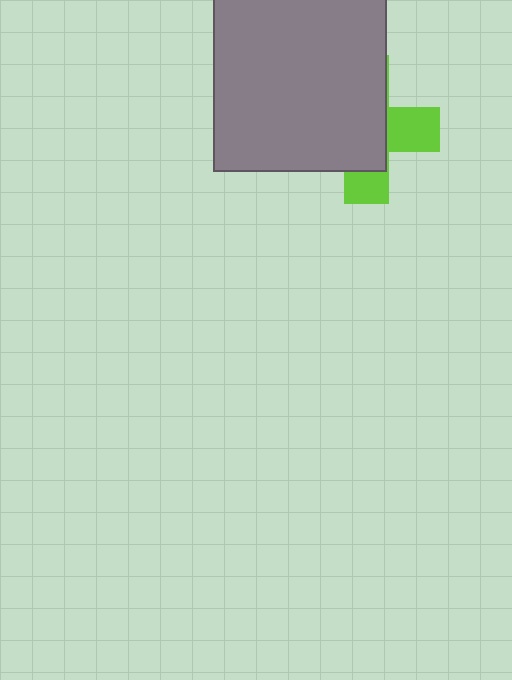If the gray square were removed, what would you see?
You would see the complete lime cross.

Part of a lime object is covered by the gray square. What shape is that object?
It is a cross.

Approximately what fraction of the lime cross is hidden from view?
Roughly 65% of the lime cross is hidden behind the gray square.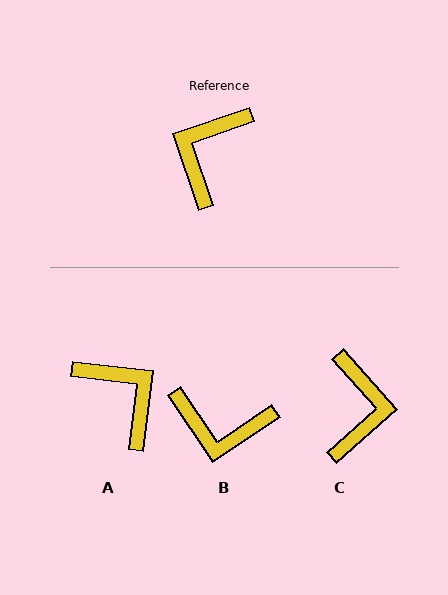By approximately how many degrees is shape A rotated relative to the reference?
Approximately 116 degrees clockwise.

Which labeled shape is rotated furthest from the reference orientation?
C, about 157 degrees away.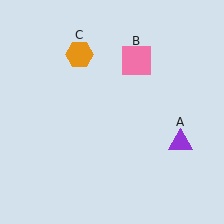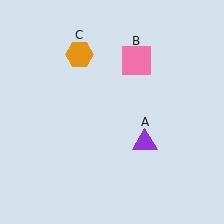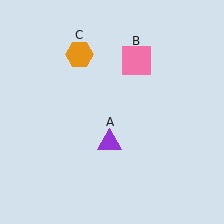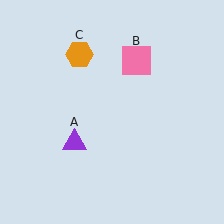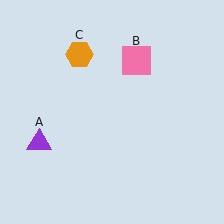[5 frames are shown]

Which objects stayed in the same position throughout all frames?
Pink square (object B) and orange hexagon (object C) remained stationary.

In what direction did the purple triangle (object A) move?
The purple triangle (object A) moved left.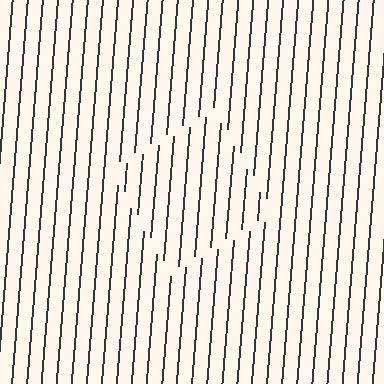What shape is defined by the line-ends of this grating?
An illusory square. The interior of the shape contains the same grating, shifted by half a period — the contour is defined by the phase discontinuity where line-ends from the inner and outer gratings abut.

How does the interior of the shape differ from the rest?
The interior of the shape contains the same grating, shifted by half a period — the contour is defined by the phase discontinuity where line-ends from the inner and outer gratings abut.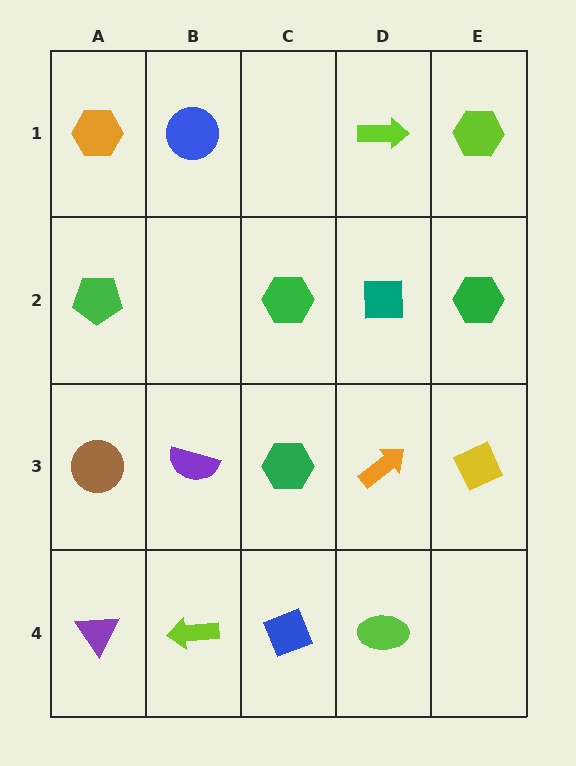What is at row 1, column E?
A lime hexagon.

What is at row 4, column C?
A blue diamond.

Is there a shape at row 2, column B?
No, that cell is empty.